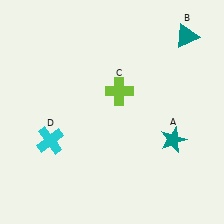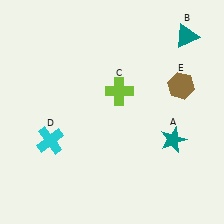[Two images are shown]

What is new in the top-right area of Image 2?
A brown hexagon (E) was added in the top-right area of Image 2.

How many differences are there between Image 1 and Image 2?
There is 1 difference between the two images.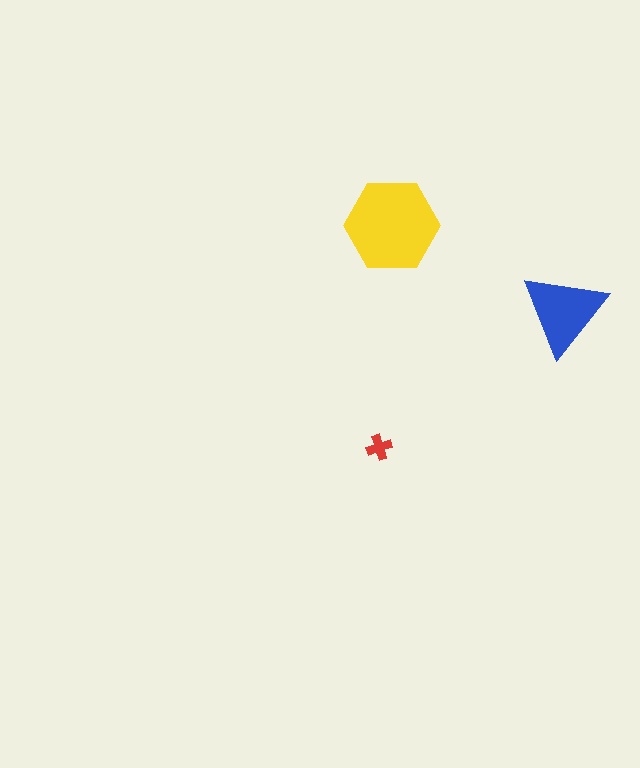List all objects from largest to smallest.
The yellow hexagon, the blue triangle, the red cross.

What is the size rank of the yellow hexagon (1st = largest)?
1st.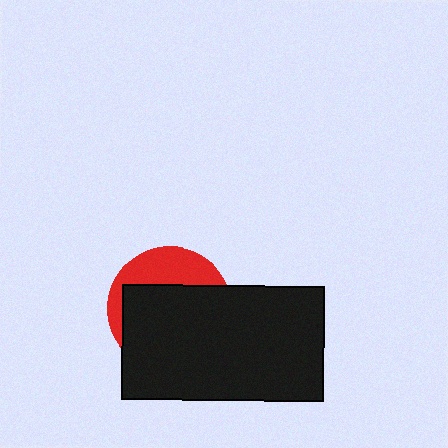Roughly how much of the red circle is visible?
A small part of it is visible (roughly 32%).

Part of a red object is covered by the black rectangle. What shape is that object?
It is a circle.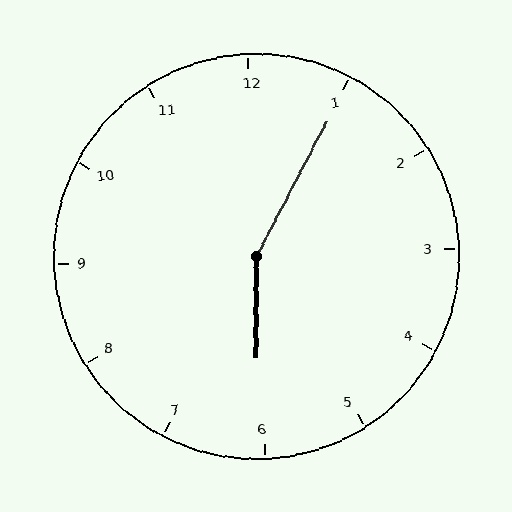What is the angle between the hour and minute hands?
Approximately 152 degrees.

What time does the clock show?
6:05.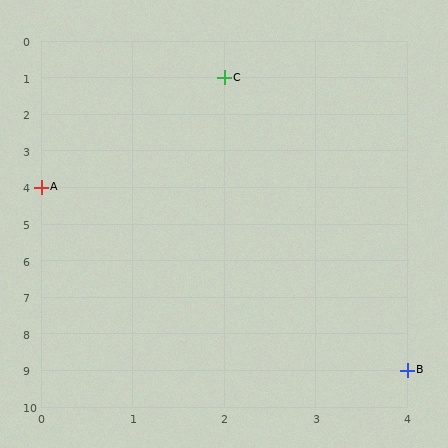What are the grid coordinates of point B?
Point B is at grid coordinates (4, 9).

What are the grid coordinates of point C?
Point C is at grid coordinates (2, 1).